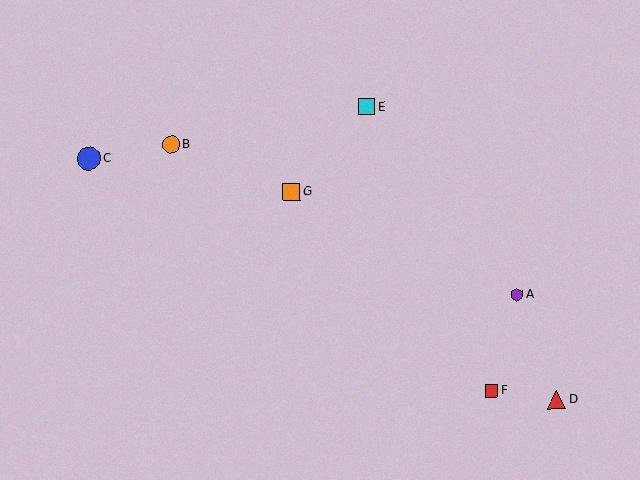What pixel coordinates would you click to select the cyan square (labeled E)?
Click at (367, 107) to select the cyan square E.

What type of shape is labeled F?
Shape F is a red square.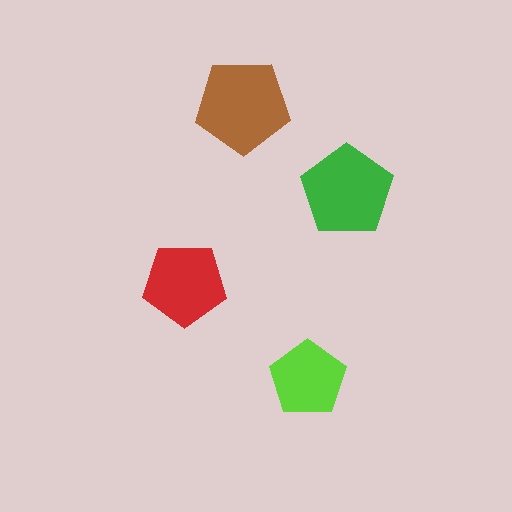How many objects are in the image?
There are 4 objects in the image.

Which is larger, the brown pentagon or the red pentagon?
The brown one.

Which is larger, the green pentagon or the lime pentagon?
The green one.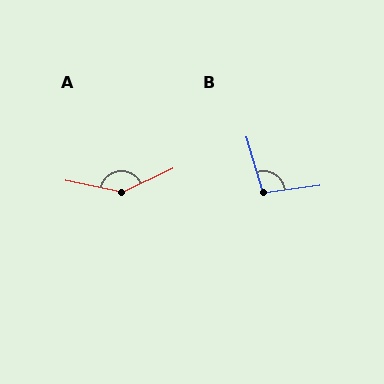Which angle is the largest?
A, at approximately 143 degrees.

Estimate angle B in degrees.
Approximately 99 degrees.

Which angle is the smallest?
B, at approximately 99 degrees.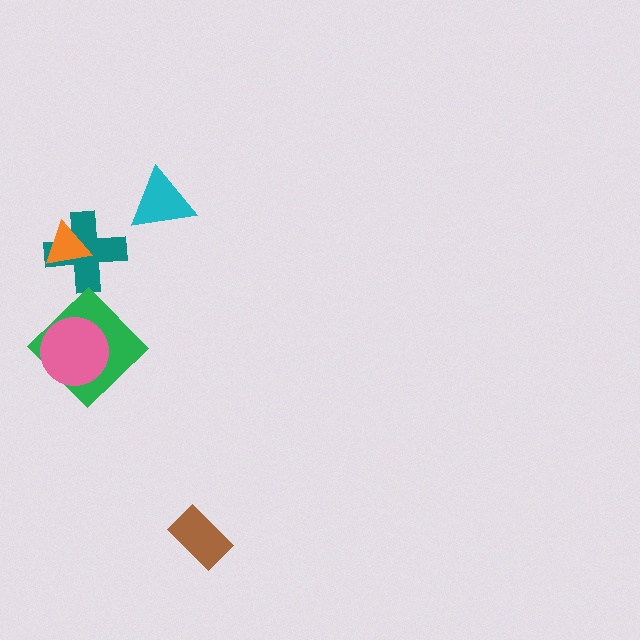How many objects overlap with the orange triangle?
1 object overlaps with the orange triangle.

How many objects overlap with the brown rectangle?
0 objects overlap with the brown rectangle.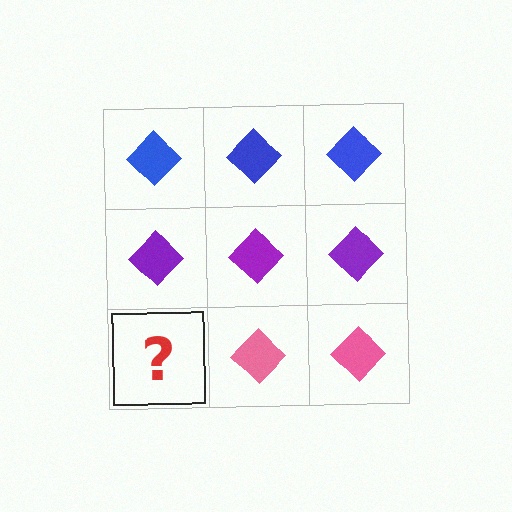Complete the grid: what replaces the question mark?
The question mark should be replaced with a pink diamond.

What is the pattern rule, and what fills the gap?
The rule is that each row has a consistent color. The gap should be filled with a pink diamond.